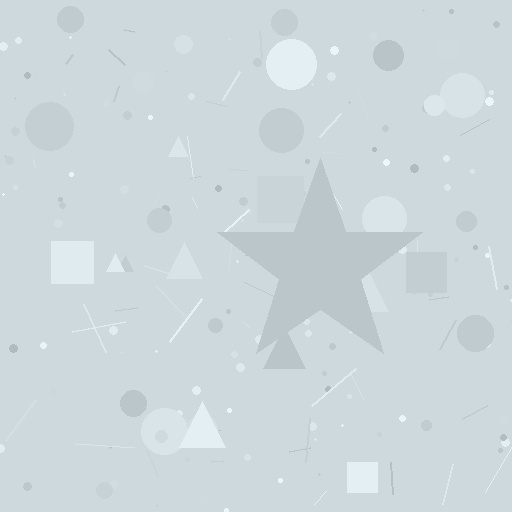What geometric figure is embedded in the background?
A star is embedded in the background.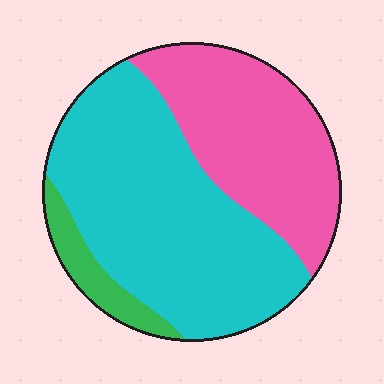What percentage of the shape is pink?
Pink takes up between a third and a half of the shape.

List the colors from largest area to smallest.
From largest to smallest: cyan, pink, green.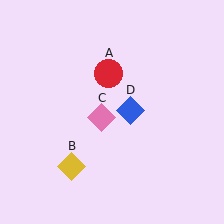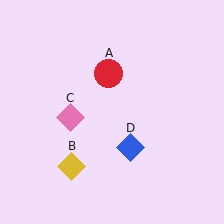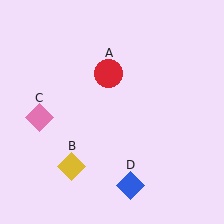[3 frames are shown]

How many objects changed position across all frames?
2 objects changed position: pink diamond (object C), blue diamond (object D).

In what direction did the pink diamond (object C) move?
The pink diamond (object C) moved left.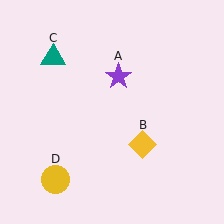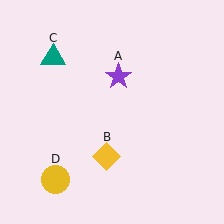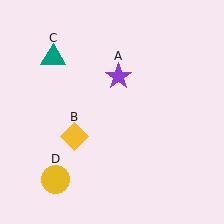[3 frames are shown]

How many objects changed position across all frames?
1 object changed position: yellow diamond (object B).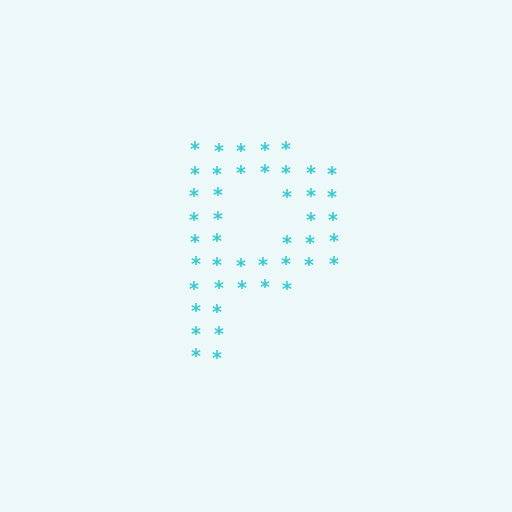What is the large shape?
The large shape is the letter P.